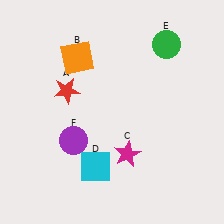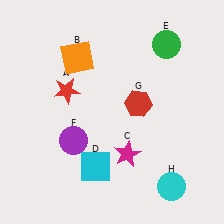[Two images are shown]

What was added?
A red hexagon (G), a cyan circle (H) were added in Image 2.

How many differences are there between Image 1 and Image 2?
There are 2 differences between the two images.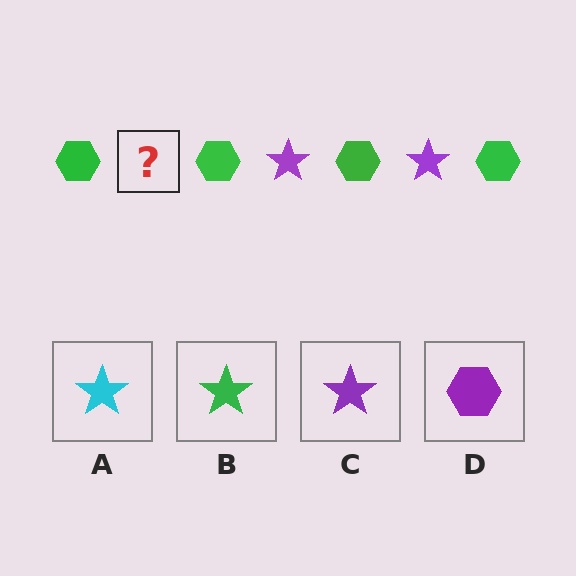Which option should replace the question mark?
Option C.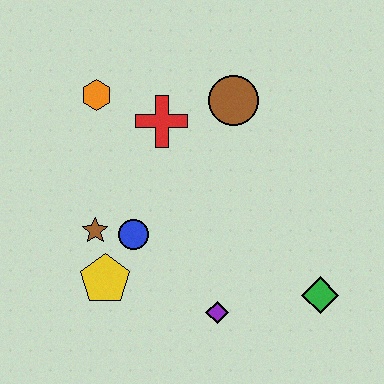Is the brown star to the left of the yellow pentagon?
Yes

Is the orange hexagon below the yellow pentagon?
No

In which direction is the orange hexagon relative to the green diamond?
The orange hexagon is to the left of the green diamond.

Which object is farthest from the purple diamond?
The orange hexagon is farthest from the purple diamond.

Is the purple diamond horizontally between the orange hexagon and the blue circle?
No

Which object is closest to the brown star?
The blue circle is closest to the brown star.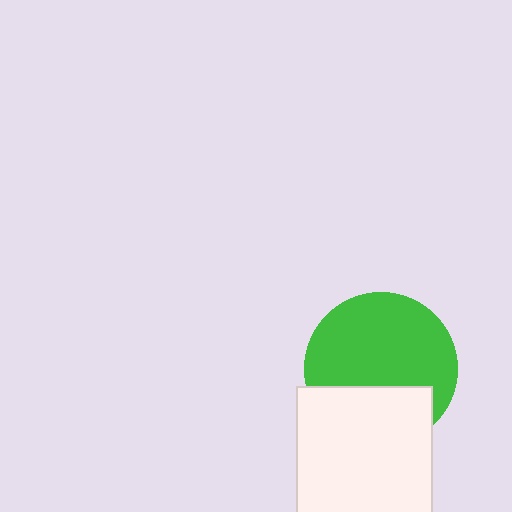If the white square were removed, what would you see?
You would see the complete green circle.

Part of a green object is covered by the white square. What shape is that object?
It is a circle.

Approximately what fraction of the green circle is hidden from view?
Roughly 33% of the green circle is hidden behind the white square.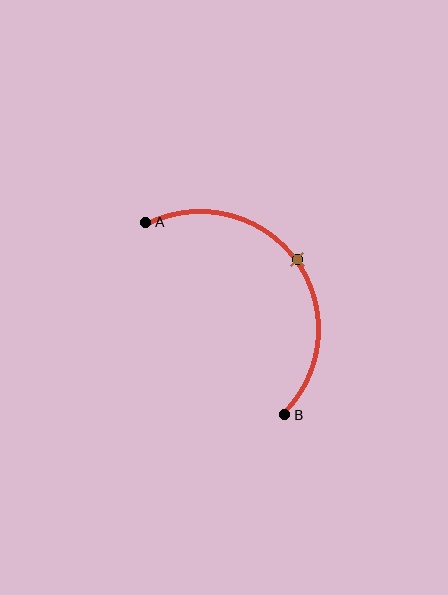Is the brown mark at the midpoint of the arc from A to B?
Yes. The brown mark lies on the arc at equal arc-length from both A and B — it is the arc midpoint.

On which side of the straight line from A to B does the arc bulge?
The arc bulges above and to the right of the straight line connecting A and B.